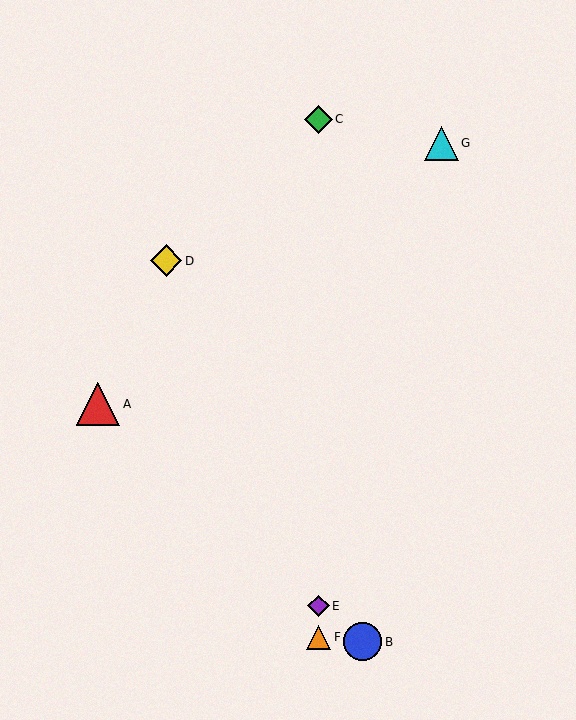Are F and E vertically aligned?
Yes, both are at x≈319.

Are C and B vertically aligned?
No, C is at x≈319 and B is at x≈363.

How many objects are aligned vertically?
3 objects (C, E, F) are aligned vertically.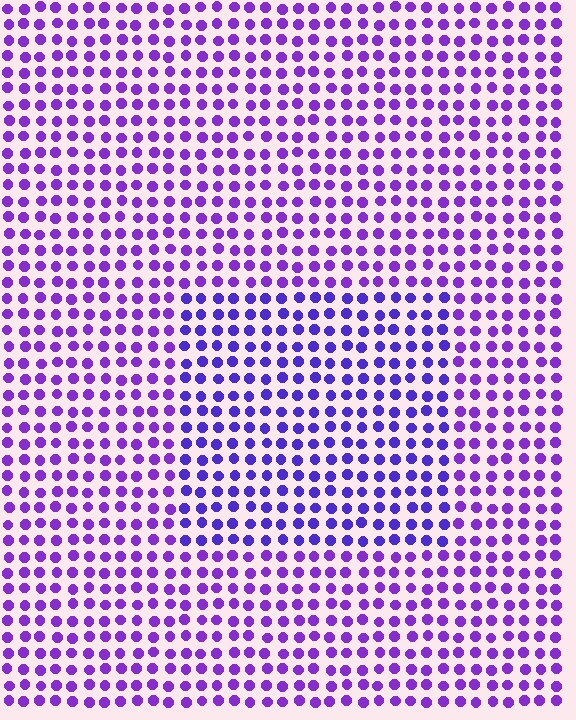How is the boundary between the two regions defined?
The boundary is defined purely by a slight shift in hue (about 22 degrees). Spacing, size, and orientation are identical on both sides.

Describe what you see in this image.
The image is filled with small purple elements in a uniform arrangement. A rectangle-shaped region is visible where the elements are tinted to a slightly different hue, forming a subtle color boundary.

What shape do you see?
I see a rectangle.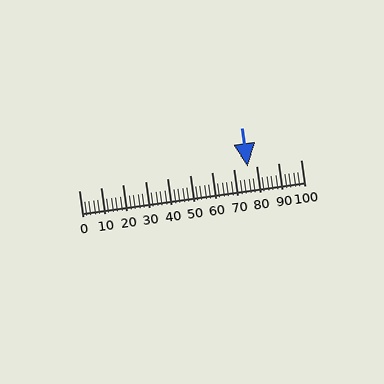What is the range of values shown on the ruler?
The ruler shows values from 0 to 100.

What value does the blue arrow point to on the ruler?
The blue arrow points to approximately 76.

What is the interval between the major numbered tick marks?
The major tick marks are spaced 10 units apart.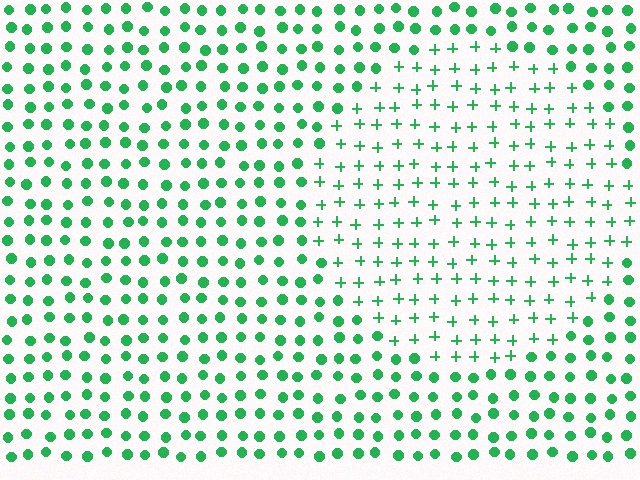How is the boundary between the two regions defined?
The boundary is defined by a change in element shape: plus signs inside vs. circles outside. All elements share the same color and spacing.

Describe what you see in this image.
The image is filled with small green elements arranged in a uniform grid. A circle-shaped region contains plus signs, while the surrounding area contains circles. The boundary is defined purely by the change in element shape.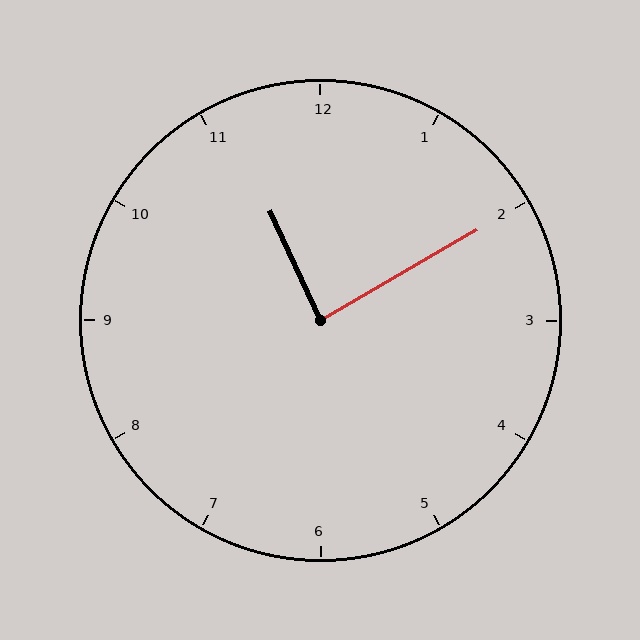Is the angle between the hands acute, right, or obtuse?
It is right.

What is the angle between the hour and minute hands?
Approximately 85 degrees.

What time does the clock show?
11:10.